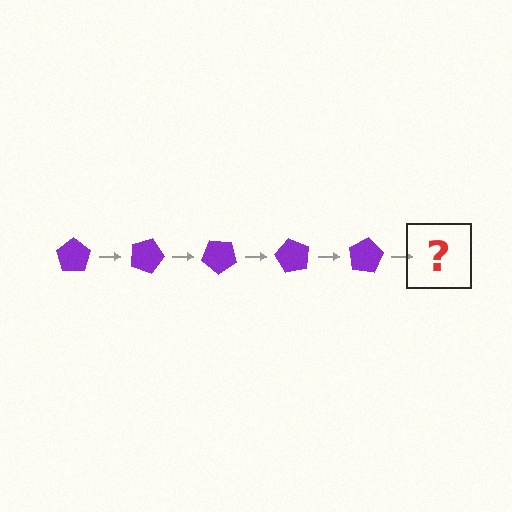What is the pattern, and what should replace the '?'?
The pattern is that the pentagon rotates 20 degrees each step. The '?' should be a purple pentagon rotated 100 degrees.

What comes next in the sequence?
The next element should be a purple pentagon rotated 100 degrees.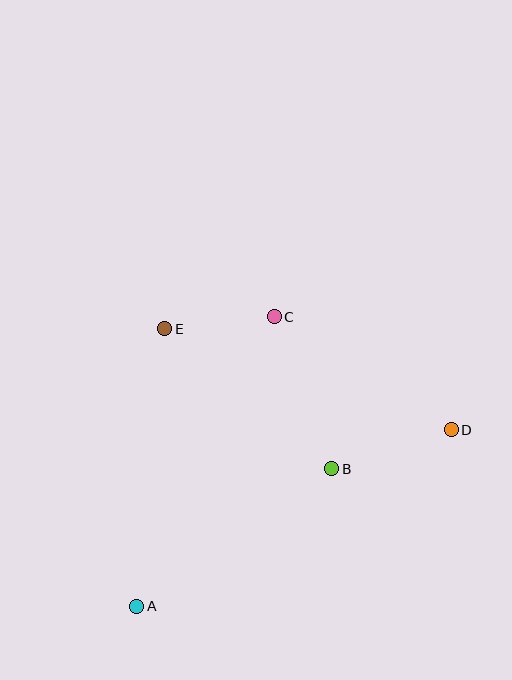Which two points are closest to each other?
Points C and E are closest to each other.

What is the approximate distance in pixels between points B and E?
The distance between B and E is approximately 218 pixels.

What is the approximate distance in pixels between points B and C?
The distance between B and C is approximately 162 pixels.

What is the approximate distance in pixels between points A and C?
The distance between A and C is approximately 321 pixels.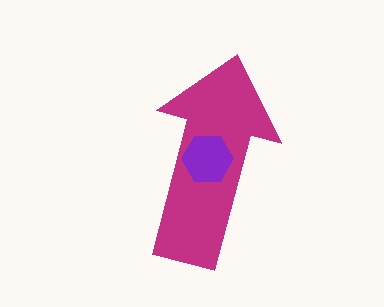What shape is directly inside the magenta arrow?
The purple hexagon.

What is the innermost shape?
The purple hexagon.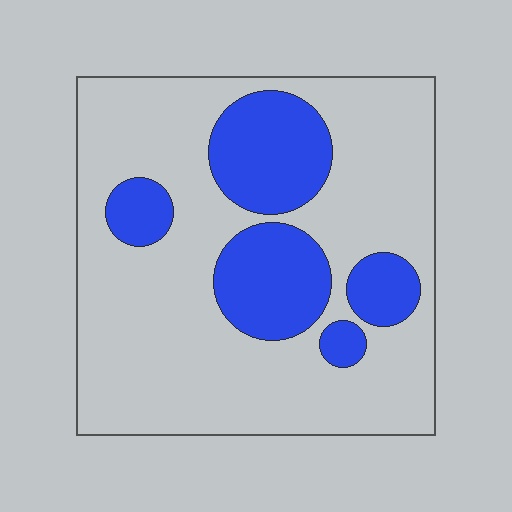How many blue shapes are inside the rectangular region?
5.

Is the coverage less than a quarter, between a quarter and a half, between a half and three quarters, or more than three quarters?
Between a quarter and a half.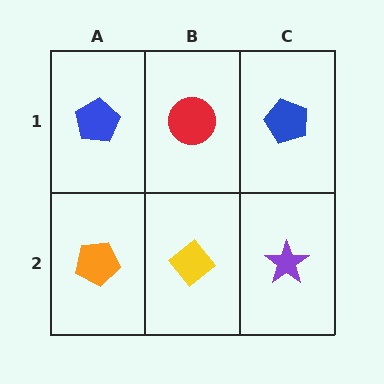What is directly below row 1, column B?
A yellow diamond.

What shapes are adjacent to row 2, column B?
A red circle (row 1, column B), an orange pentagon (row 2, column A), a purple star (row 2, column C).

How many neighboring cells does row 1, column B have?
3.